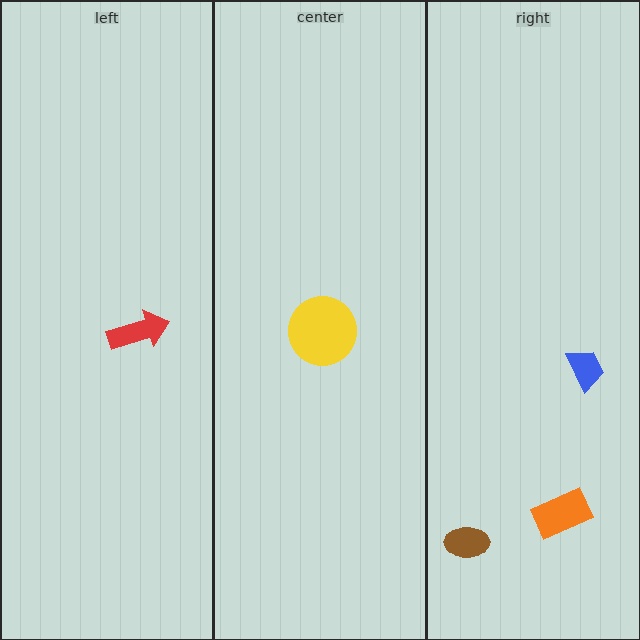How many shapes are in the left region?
1.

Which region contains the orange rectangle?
The right region.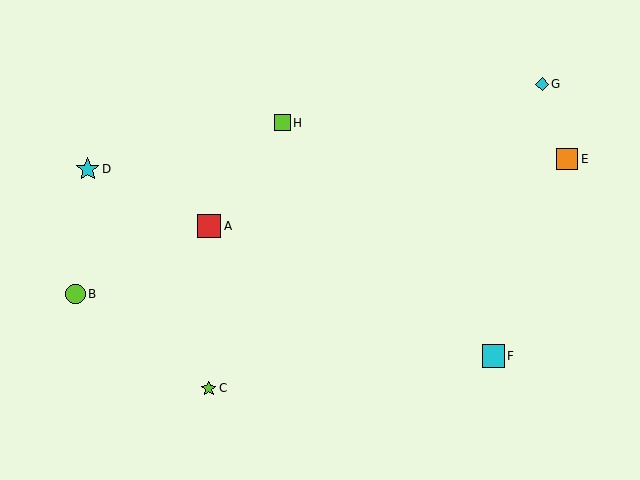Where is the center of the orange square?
The center of the orange square is at (567, 159).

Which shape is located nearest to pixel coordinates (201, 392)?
The lime star (labeled C) at (209, 388) is nearest to that location.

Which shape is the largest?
The red square (labeled A) is the largest.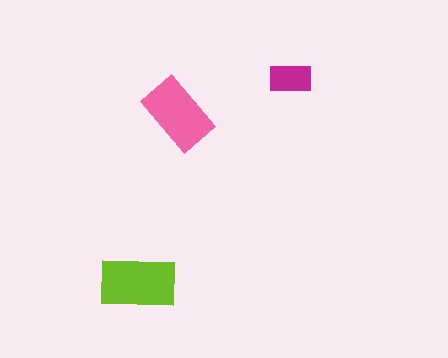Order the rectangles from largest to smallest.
the lime one, the pink one, the magenta one.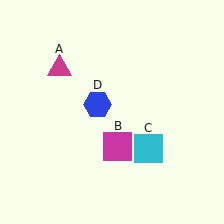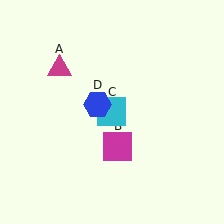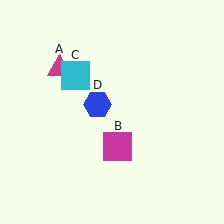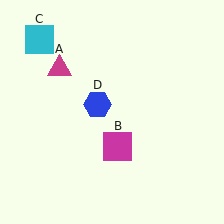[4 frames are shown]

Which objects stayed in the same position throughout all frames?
Magenta triangle (object A) and magenta square (object B) and blue hexagon (object D) remained stationary.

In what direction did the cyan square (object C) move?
The cyan square (object C) moved up and to the left.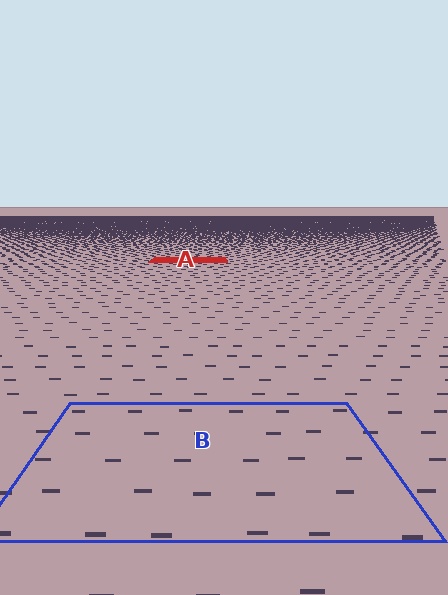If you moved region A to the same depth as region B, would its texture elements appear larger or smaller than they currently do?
They would appear larger. At a closer depth, the same texture elements are projected at a bigger on-screen size.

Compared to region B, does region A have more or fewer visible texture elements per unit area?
Region A has more texture elements per unit area — they are packed more densely because it is farther away.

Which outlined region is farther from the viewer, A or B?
Region A is farther from the viewer — the texture elements inside it appear smaller and more densely packed.